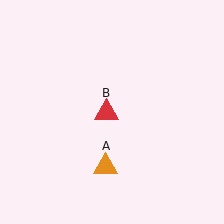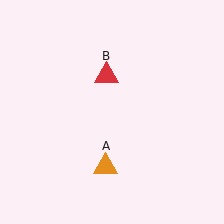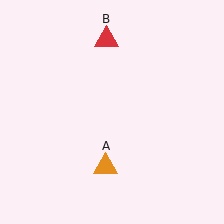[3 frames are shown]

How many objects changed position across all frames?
1 object changed position: red triangle (object B).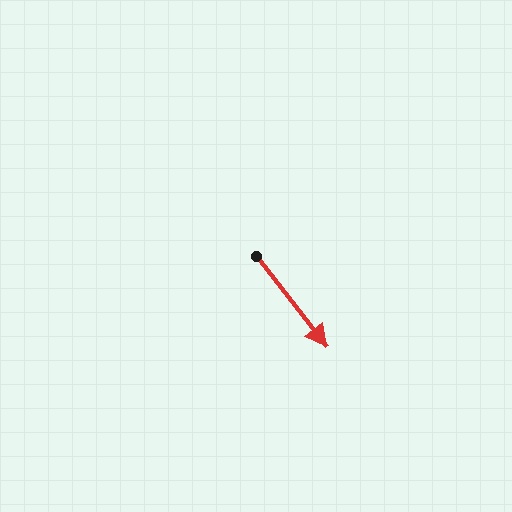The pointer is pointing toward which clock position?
Roughly 5 o'clock.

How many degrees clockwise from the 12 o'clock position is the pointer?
Approximately 142 degrees.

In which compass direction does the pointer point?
Southeast.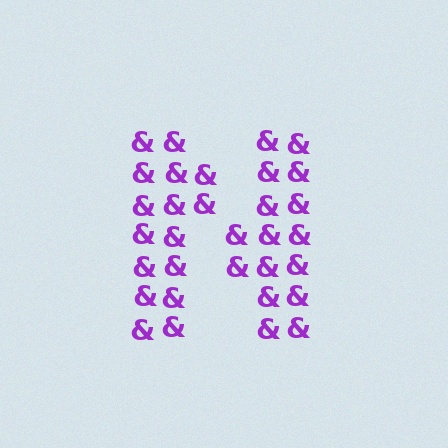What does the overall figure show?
The overall figure shows the letter N.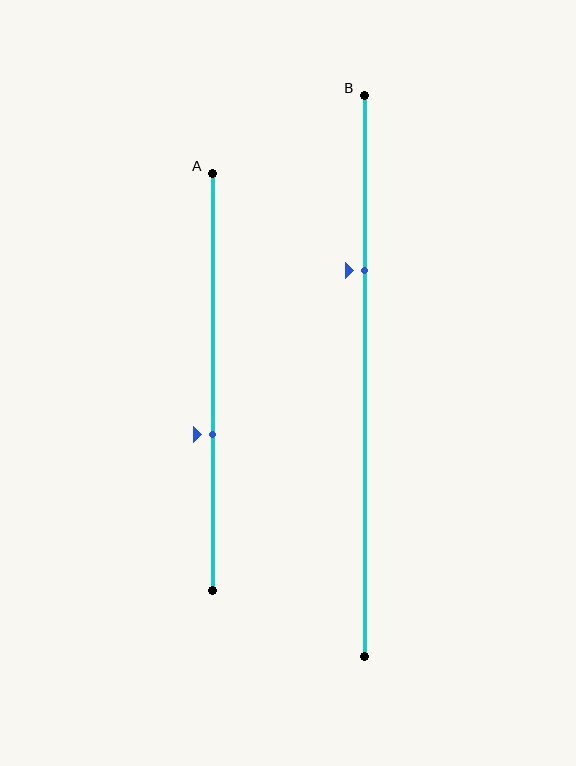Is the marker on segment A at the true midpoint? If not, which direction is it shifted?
No, the marker on segment A is shifted downward by about 13% of the segment length.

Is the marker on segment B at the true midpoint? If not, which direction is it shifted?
No, the marker on segment B is shifted upward by about 19% of the segment length.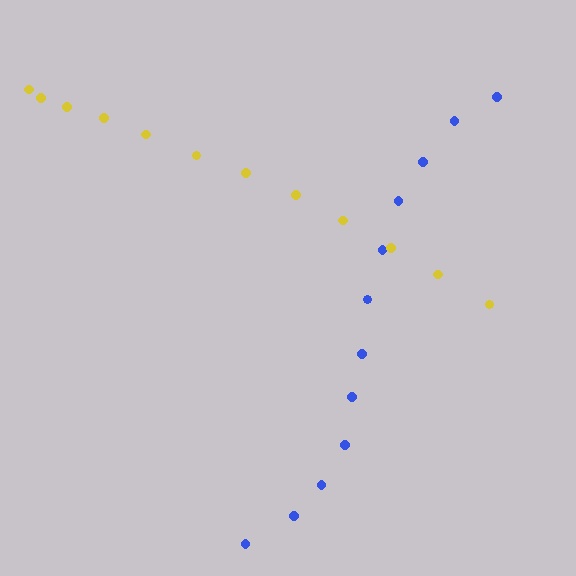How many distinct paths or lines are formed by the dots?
There are 2 distinct paths.